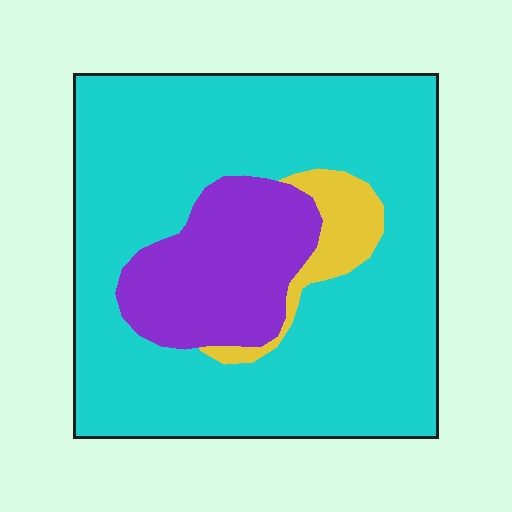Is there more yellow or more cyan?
Cyan.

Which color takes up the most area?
Cyan, at roughly 75%.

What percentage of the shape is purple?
Purple covers roughly 20% of the shape.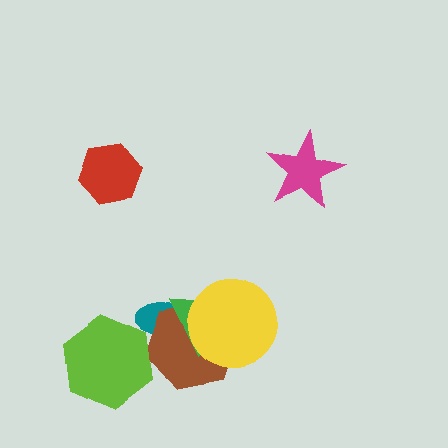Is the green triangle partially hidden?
Yes, it is partially covered by another shape.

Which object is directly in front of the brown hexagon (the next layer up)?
The green triangle is directly in front of the brown hexagon.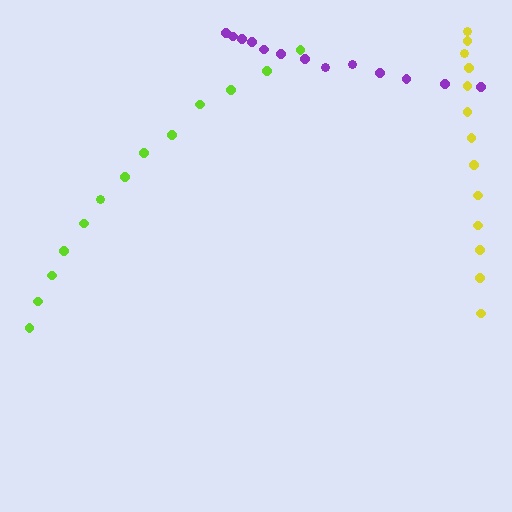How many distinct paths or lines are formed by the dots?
There are 3 distinct paths.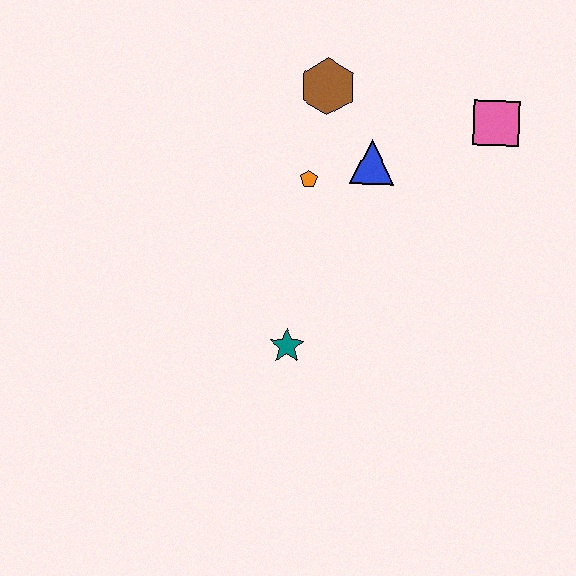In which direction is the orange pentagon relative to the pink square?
The orange pentagon is to the left of the pink square.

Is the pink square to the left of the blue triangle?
No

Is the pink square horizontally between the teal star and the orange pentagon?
No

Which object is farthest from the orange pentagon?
The pink square is farthest from the orange pentagon.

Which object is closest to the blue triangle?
The orange pentagon is closest to the blue triangle.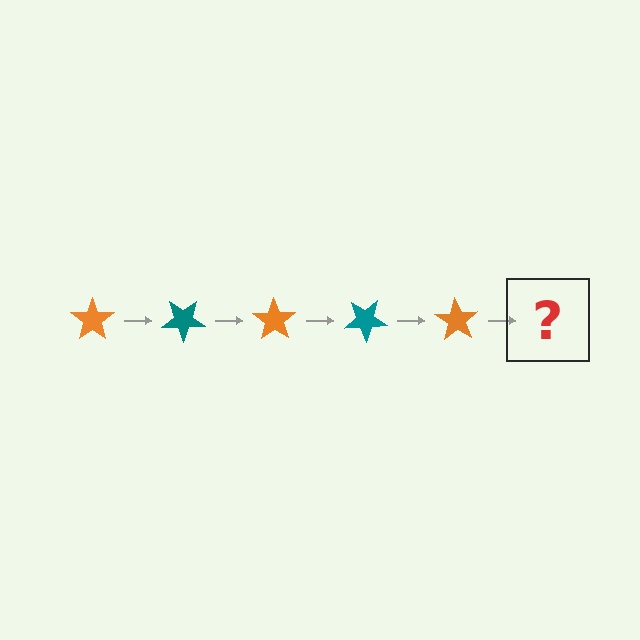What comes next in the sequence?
The next element should be a teal star, rotated 175 degrees from the start.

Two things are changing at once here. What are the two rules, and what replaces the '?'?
The two rules are that it rotates 35 degrees each step and the color cycles through orange and teal. The '?' should be a teal star, rotated 175 degrees from the start.